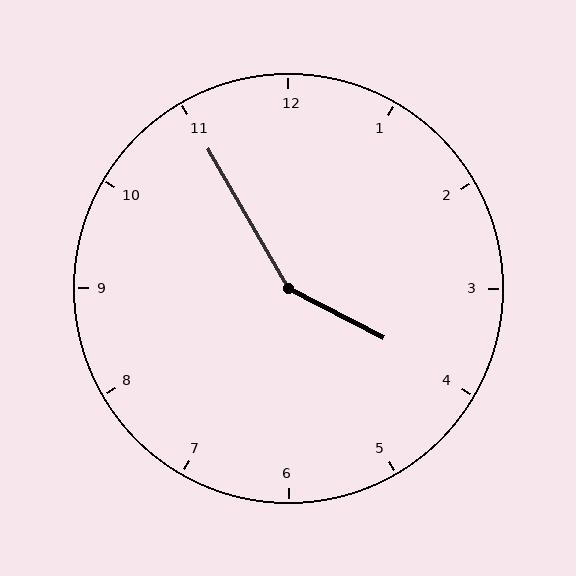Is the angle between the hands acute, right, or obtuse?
It is obtuse.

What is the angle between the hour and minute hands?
Approximately 148 degrees.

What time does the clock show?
3:55.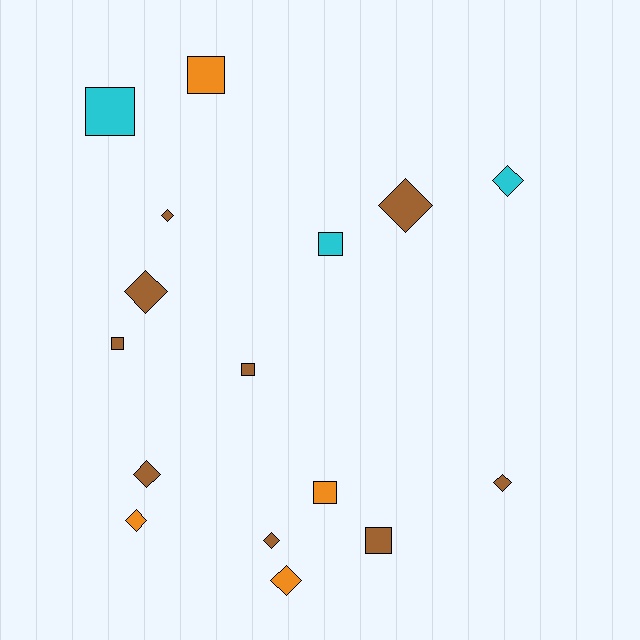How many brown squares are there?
There are 3 brown squares.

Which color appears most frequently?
Brown, with 9 objects.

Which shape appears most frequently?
Diamond, with 9 objects.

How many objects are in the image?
There are 16 objects.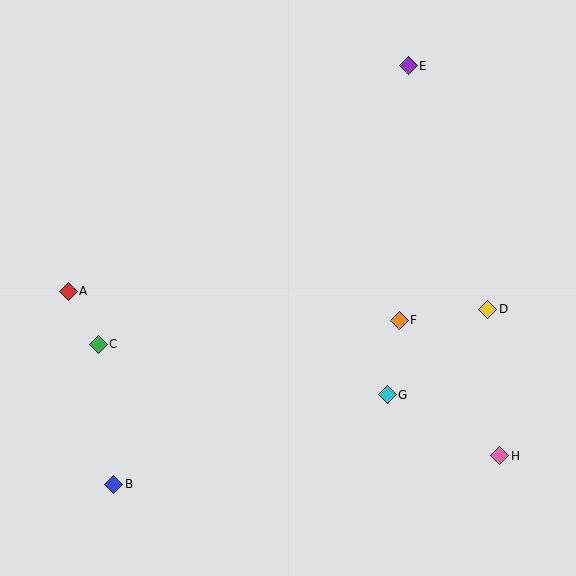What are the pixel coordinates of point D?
Point D is at (488, 309).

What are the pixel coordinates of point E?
Point E is at (408, 66).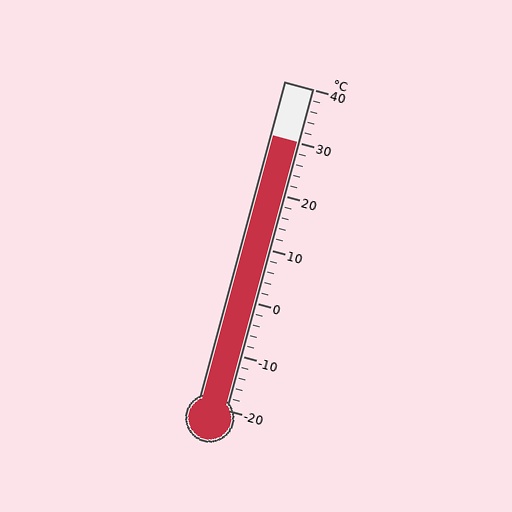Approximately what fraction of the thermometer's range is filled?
The thermometer is filled to approximately 85% of its range.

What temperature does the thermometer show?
The thermometer shows approximately 30°C.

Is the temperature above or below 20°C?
The temperature is above 20°C.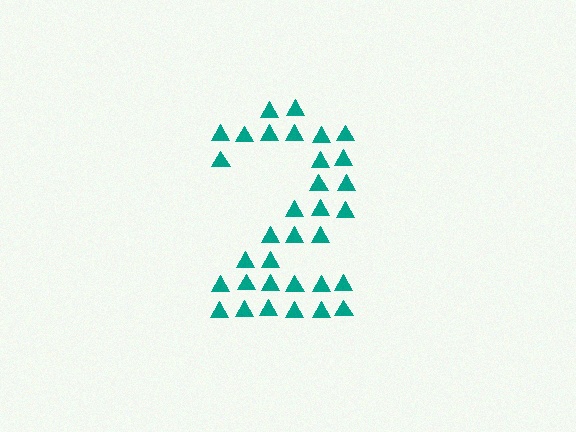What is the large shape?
The large shape is the digit 2.